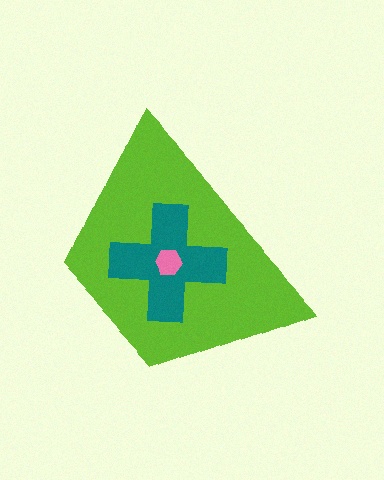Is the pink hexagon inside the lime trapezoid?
Yes.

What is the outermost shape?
The lime trapezoid.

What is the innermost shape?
The pink hexagon.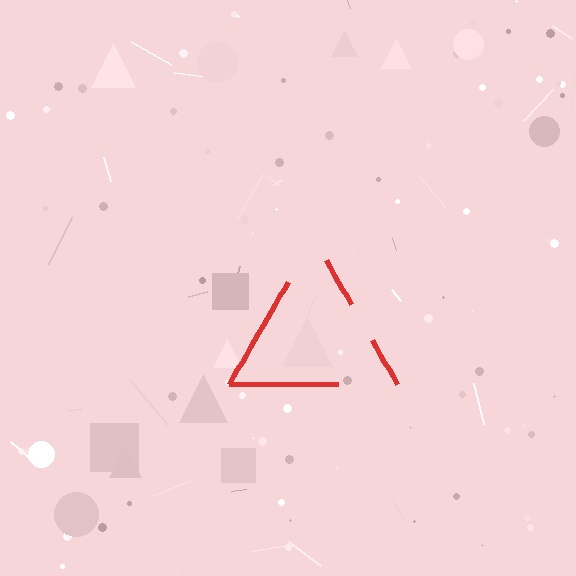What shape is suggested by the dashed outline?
The dashed outline suggests a triangle.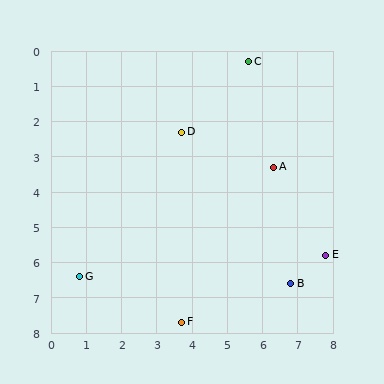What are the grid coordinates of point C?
Point C is at approximately (5.6, 0.3).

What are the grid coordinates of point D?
Point D is at approximately (3.7, 2.3).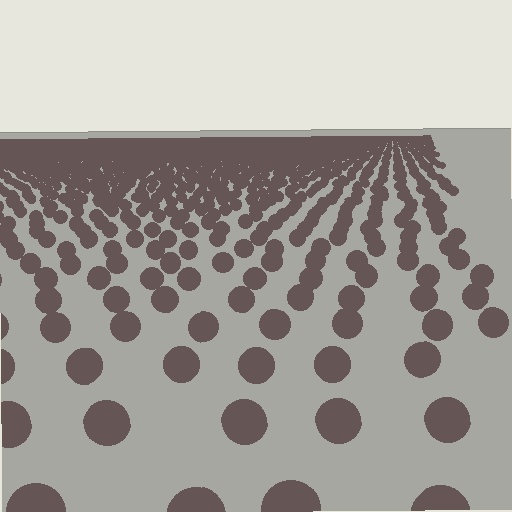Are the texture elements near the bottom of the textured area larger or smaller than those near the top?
Larger. Near the bottom, elements are closer to the viewer and appear at a bigger on-screen size.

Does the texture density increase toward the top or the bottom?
Density increases toward the top.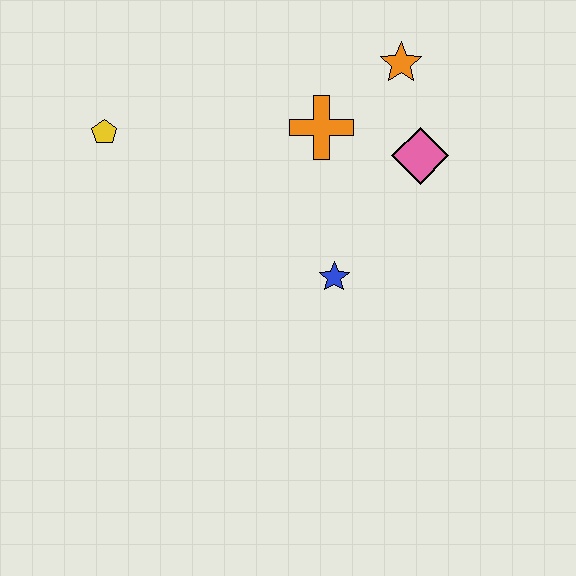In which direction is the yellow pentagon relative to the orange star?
The yellow pentagon is to the left of the orange star.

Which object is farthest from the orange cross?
The yellow pentagon is farthest from the orange cross.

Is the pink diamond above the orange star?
No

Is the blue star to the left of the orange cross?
No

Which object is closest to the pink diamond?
The orange star is closest to the pink diamond.